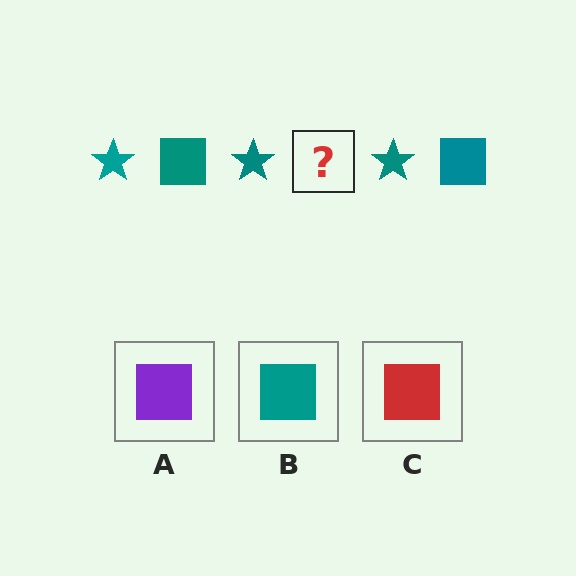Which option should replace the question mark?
Option B.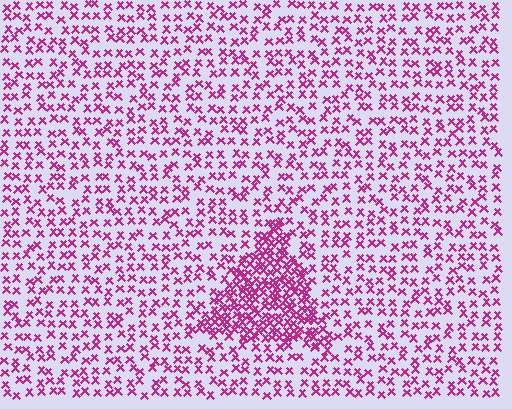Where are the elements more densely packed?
The elements are more densely packed inside the triangle boundary.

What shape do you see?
I see a triangle.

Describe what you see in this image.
The image contains small magenta elements arranged at two different densities. A triangle-shaped region is visible where the elements are more densely packed than the surrounding area.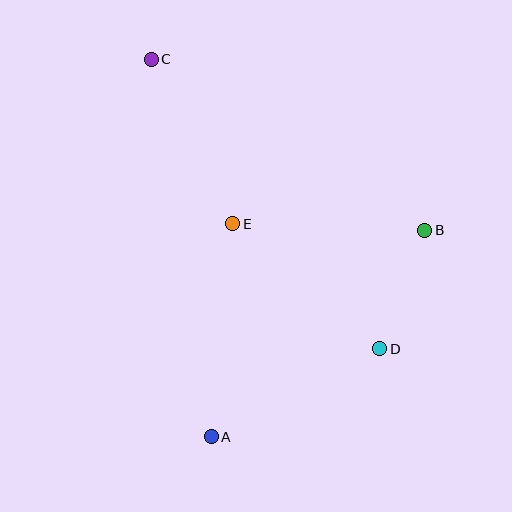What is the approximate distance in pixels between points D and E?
The distance between D and E is approximately 193 pixels.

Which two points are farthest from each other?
Points A and C are farthest from each other.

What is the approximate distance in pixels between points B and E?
The distance between B and E is approximately 192 pixels.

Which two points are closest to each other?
Points B and D are closest to each other.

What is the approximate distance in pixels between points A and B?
The distance between A and B is approximately 297 pixels.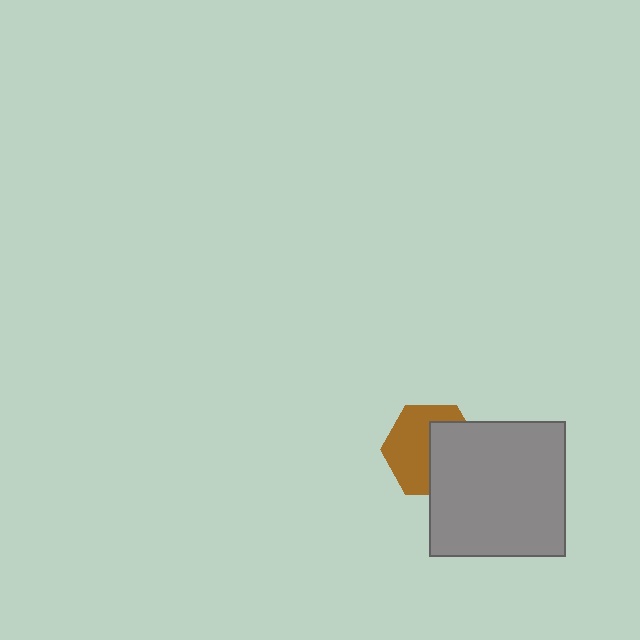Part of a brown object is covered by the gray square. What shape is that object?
It is a hexagon.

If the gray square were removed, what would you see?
You would see the complete brown hexagon.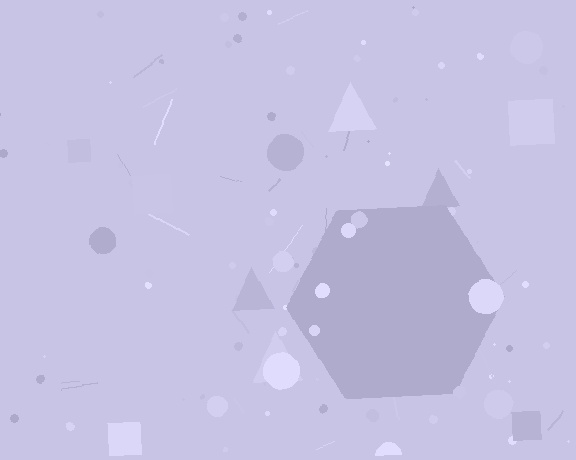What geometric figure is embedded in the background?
A hexagon is embedded in the background.